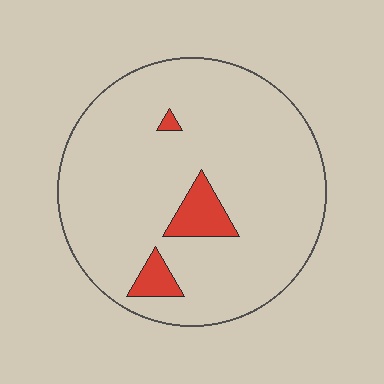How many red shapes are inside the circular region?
3.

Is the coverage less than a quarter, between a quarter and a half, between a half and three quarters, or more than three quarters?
Less than a quarter.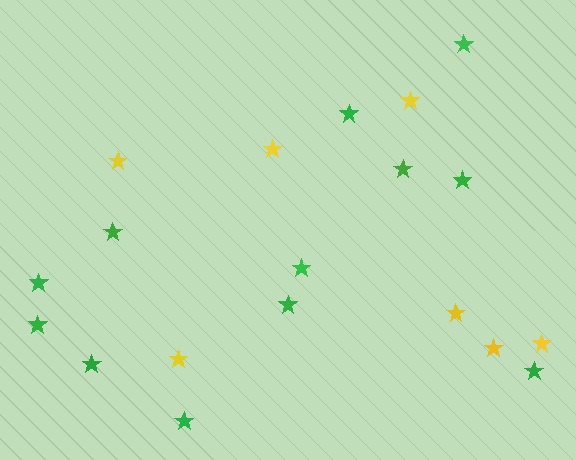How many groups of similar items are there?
There are 2 groups: one group of green stars (12) and one group of yellow stars (7).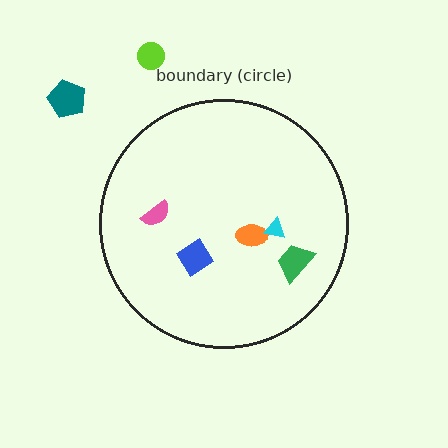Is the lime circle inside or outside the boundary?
Outside.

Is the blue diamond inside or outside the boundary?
Inside.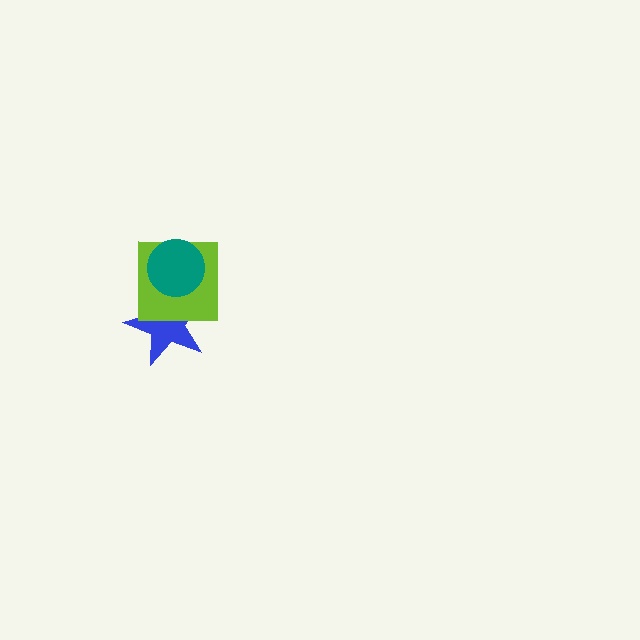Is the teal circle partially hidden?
No, no other shape covers it.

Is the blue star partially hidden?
Yes, it is partially covered by another shape.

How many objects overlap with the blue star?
2 objects overlap with the blue star.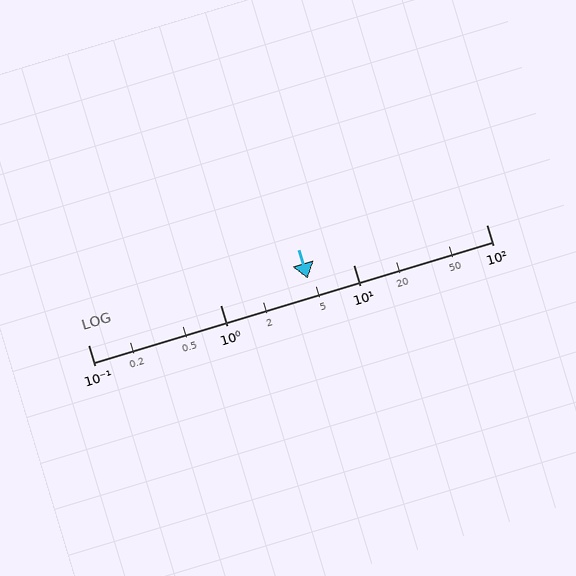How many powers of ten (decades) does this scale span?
The scale spans 3 decades, from 0.1 to 100.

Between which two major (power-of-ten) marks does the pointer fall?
The pointer is between 1 and 10.